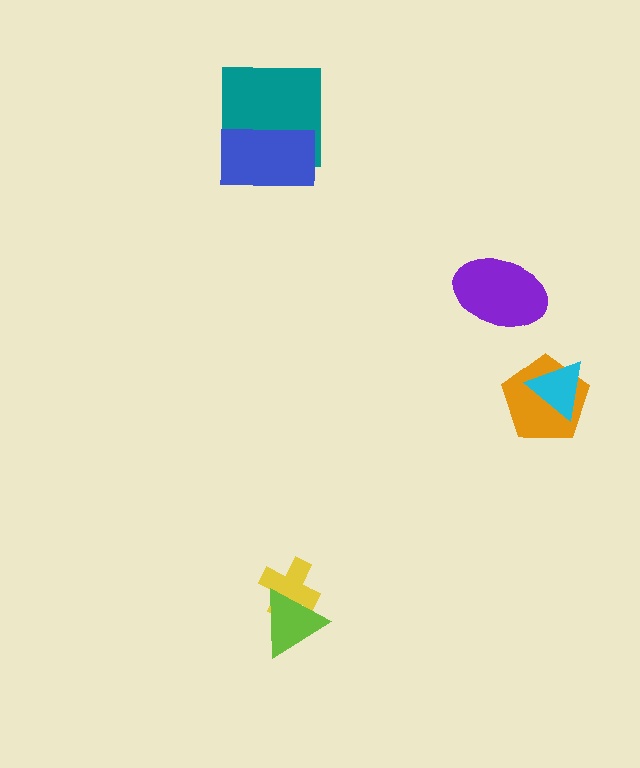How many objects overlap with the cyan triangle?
1 object overlaps with the cyan triangle.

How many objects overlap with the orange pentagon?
1 object overlaps with the orange pentagon.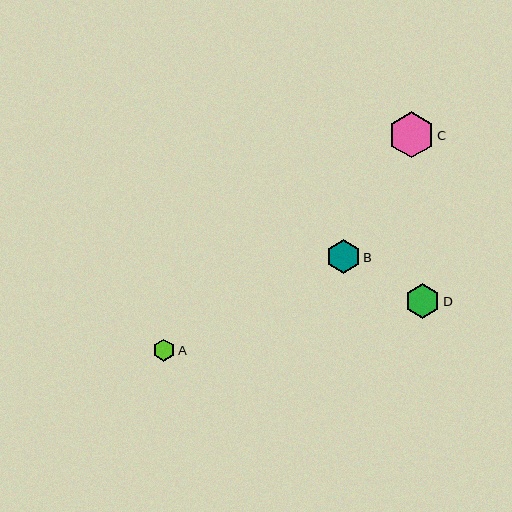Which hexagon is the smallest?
Hexagon A is the smallest with a size of approximately 22 pixels.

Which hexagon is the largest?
Hexagon C is the largest with a size of approximately 46 pixels.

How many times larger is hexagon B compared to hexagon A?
Hexagon B is approximately 1.5 times the size of hexagon A.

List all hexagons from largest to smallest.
From largest to smallest: C, D, B, A.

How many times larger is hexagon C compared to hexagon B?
Hexagon C is approximately 1.4 times the size of hexagon B.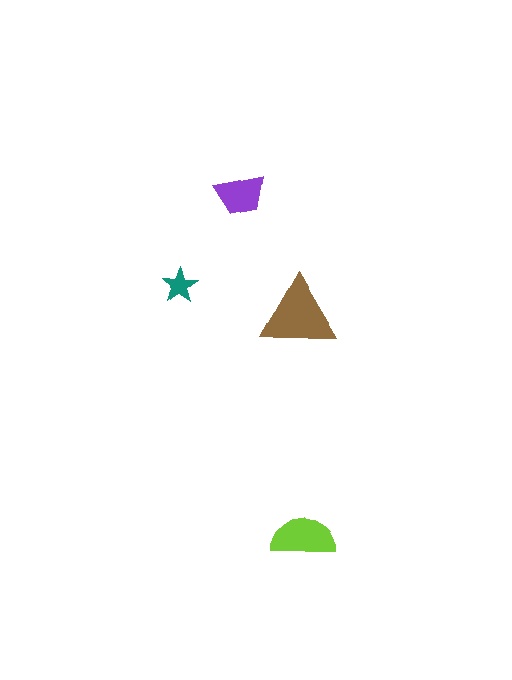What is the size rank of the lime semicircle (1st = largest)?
2nd.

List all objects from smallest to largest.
The teal star, the purple trapezoid, the lime semicircle, the brown triangle.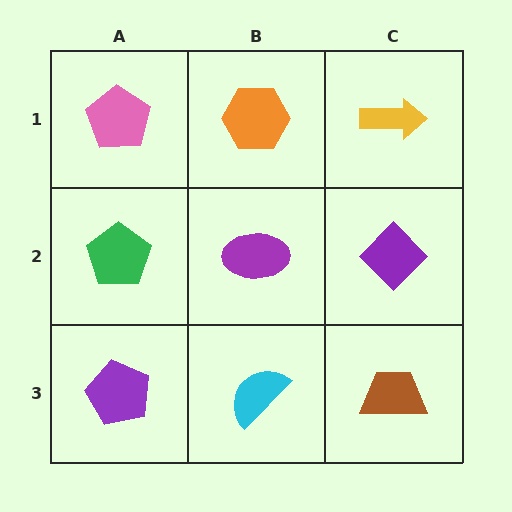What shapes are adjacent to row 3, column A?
A green pentagon (row 2, column A), a cyan semicircle (row 3, column B).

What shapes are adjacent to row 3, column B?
A purple ellipse (row 2, column B), a purple pentagon (row 3, column A), a brown trapezoid (row 3, column C).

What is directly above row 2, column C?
A yellow arrow.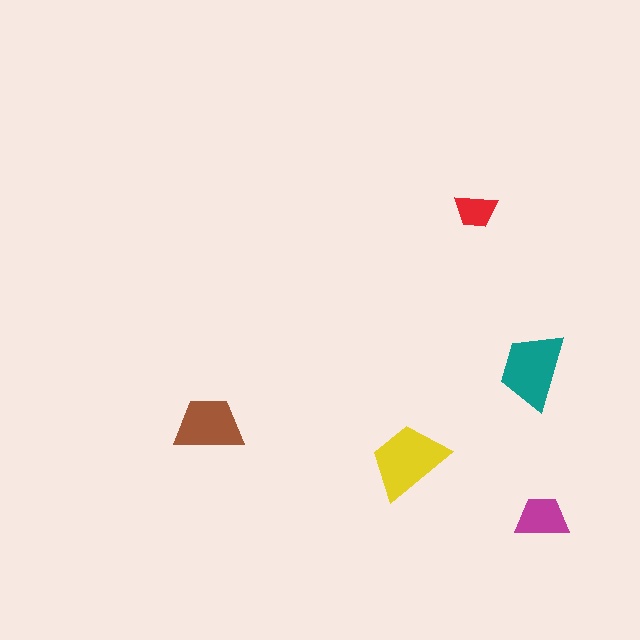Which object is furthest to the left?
The brown trapezoid is leftmost.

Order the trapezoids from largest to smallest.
the yellow one, the teal one, the brown one, the magenta one, the red one.